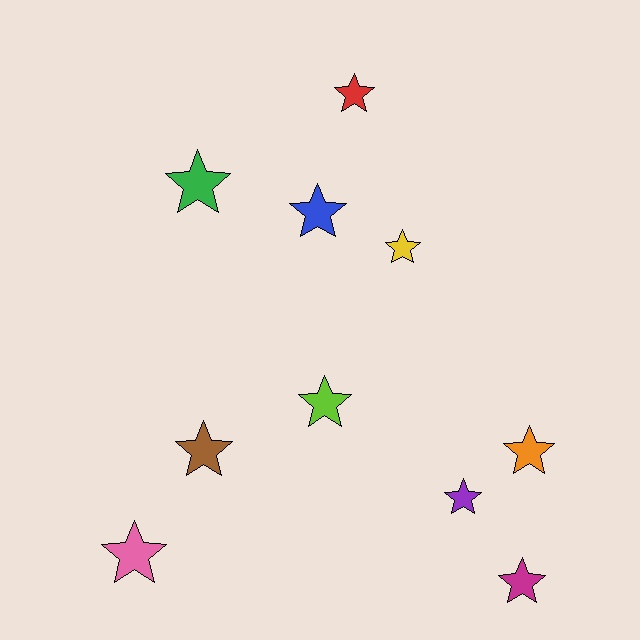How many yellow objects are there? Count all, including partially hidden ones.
There is 1 yellow object.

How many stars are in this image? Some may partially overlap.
There are 10 stars.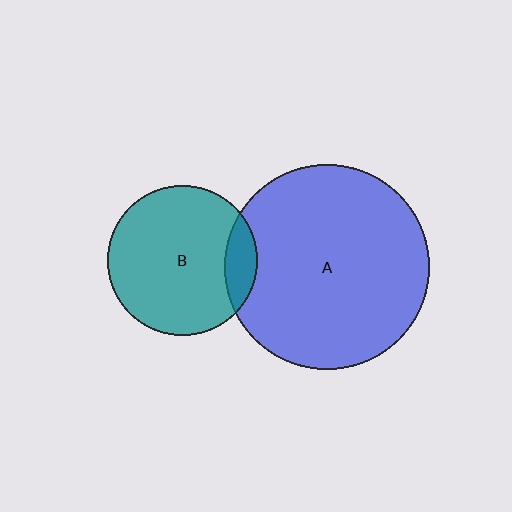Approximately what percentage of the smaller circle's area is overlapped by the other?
Approximately 15%.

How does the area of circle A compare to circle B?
Approximately 1.9 times.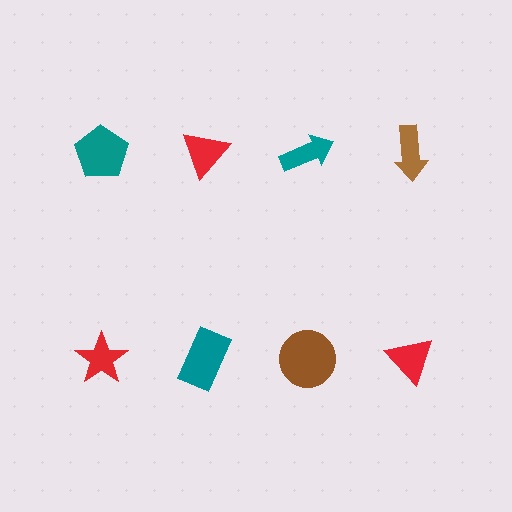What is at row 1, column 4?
A brown arrow.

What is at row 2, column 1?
A red star.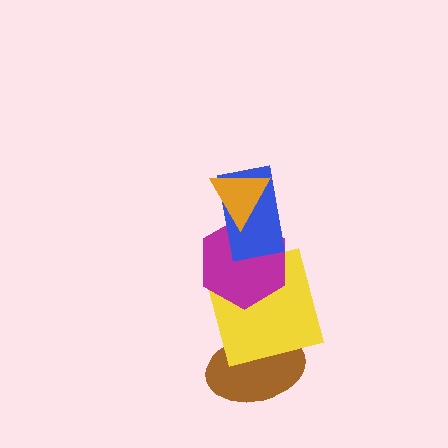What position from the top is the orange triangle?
The orange triangle is 1st from the top.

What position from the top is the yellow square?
The yellow square is 4th from the top.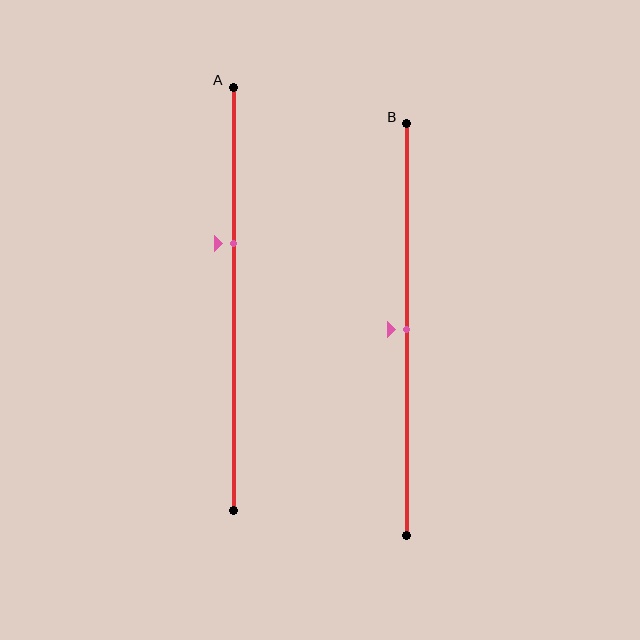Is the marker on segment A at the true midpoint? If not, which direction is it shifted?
No, the marker on segment A is shifted upward by about 13% of the segment length.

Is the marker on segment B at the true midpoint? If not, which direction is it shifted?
Yes, the marker on segment B is at the true midpoint.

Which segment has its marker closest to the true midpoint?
Segment B has its marker closest to the true midpoint.